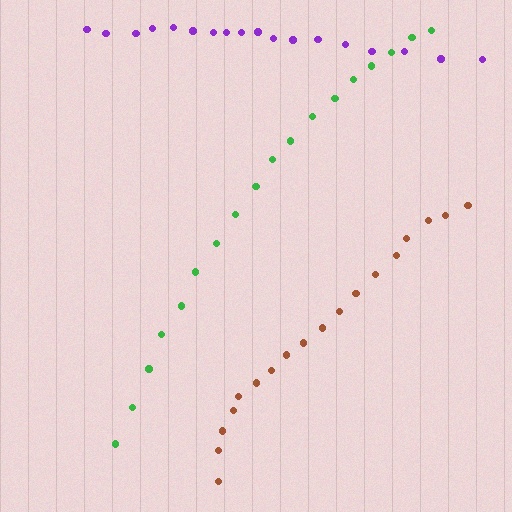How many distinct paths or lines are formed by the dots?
There are 3 distinct paths.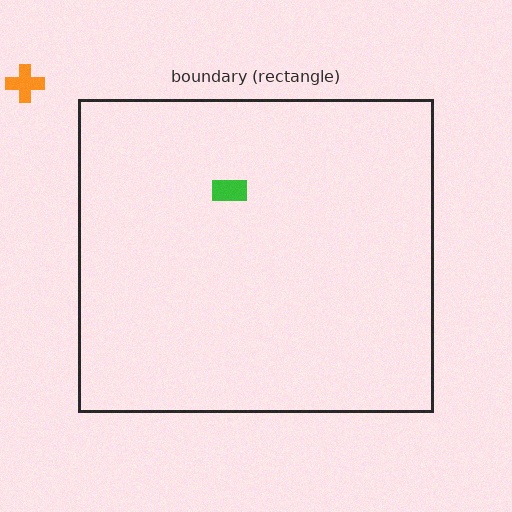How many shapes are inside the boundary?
1 inside, 1 outside.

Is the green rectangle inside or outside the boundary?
Inside.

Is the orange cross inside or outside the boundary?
Outside.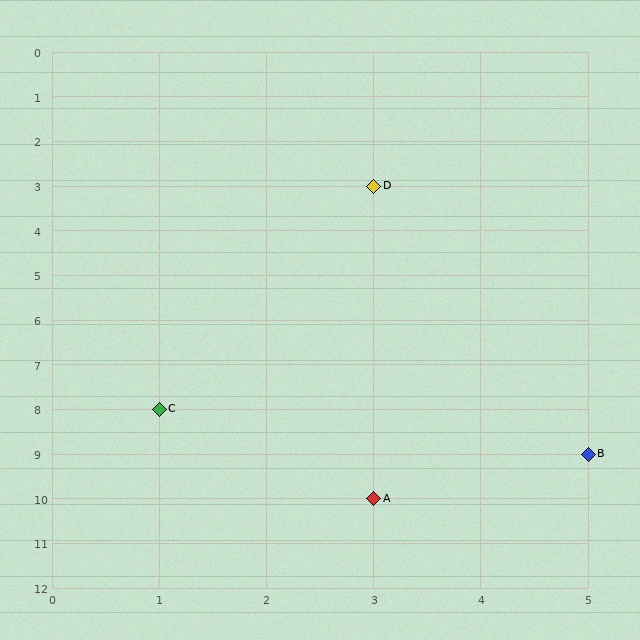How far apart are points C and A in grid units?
Points C and A are 2 columns and 2 rows apart (about 2.8 grid units diagonally).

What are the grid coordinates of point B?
Point B is at grid coordinates (5, 9).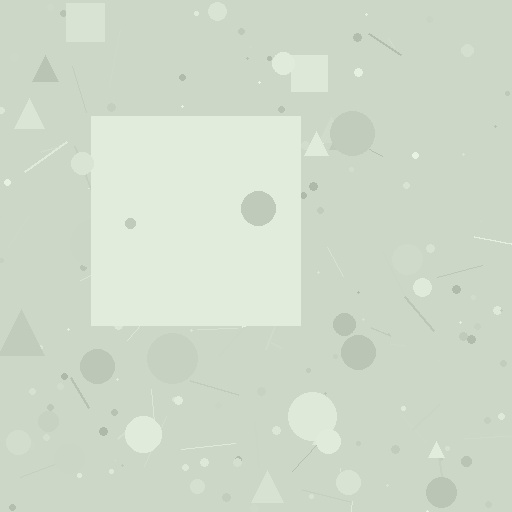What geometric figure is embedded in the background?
A square is embedded in the background.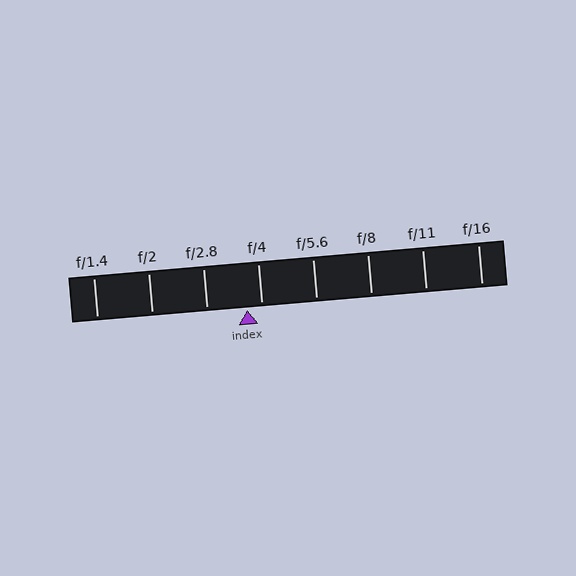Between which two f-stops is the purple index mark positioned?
The index mark is between f/2.8 and f/4.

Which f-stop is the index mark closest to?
The index mark is closest to f/4.